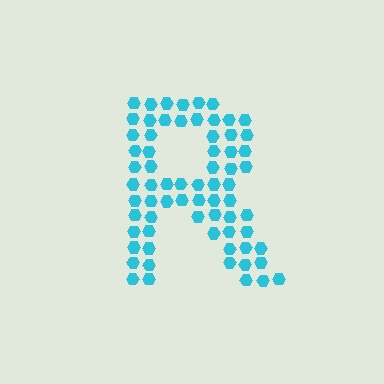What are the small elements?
The small elements are hexagons.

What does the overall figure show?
The overall figure shows the letter R.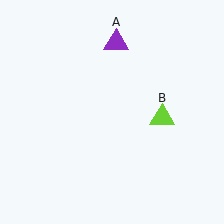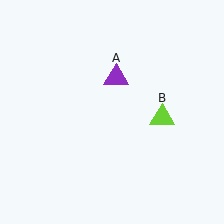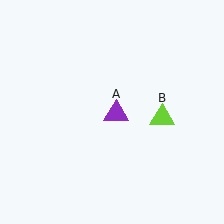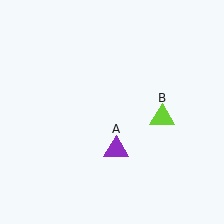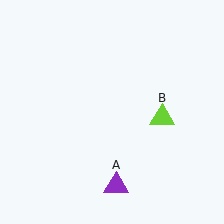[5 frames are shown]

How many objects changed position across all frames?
1 object changed position: purple triangle (object A).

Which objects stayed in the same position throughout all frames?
Lime triangle (object B) remained stationary.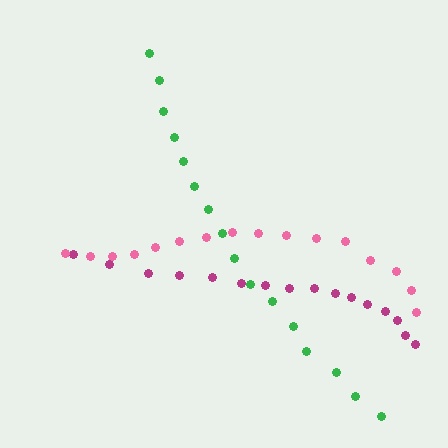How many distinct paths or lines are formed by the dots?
There are 3 distinct paths.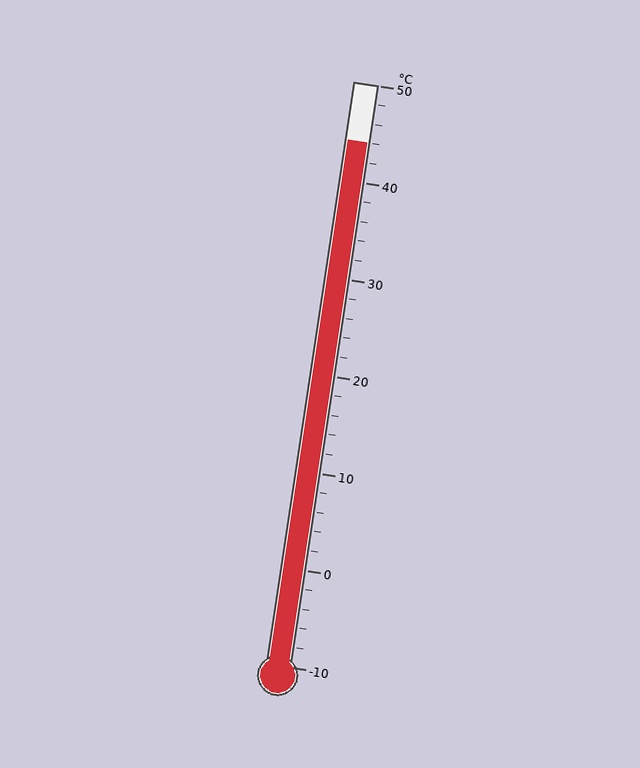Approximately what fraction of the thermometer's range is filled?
The thermometer is filled to approximately 90% of its range.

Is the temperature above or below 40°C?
The temperature is above 40°C.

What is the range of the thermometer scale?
The thermometer scale ranges from -10°C to 50°C.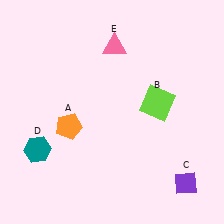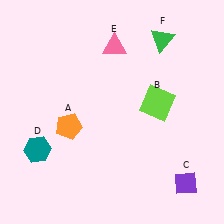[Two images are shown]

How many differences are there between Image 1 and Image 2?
There is 1 difference between the two images.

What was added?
A green triangle (F) was added in Image 2.